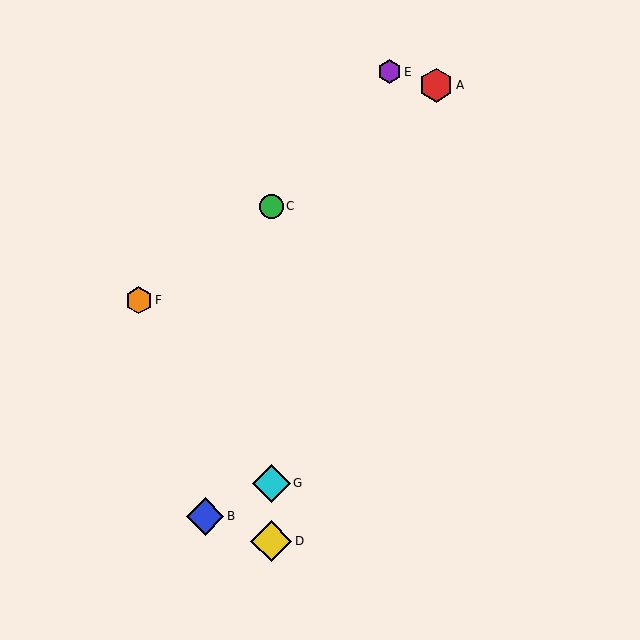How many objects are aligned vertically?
3 objects (C, D, G) are aligned vertically.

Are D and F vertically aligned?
No, D is at x≈271 and F is at x≈139.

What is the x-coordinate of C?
Object C is at x≈271.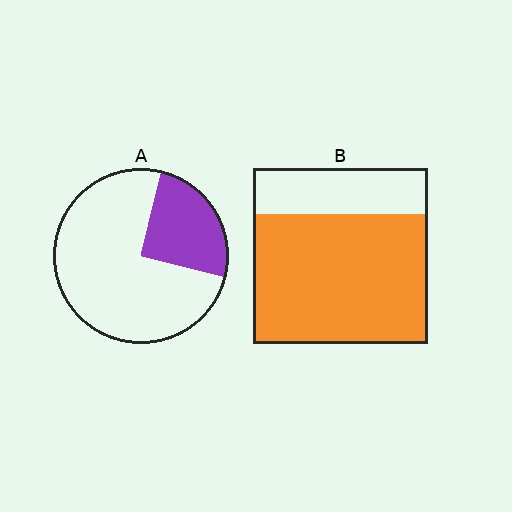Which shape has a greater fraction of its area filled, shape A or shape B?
Shape B.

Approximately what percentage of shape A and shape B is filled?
A is approximately 25% and B is approximately 75%.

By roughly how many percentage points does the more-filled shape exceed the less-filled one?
By roughly 50 percentage points (B over A).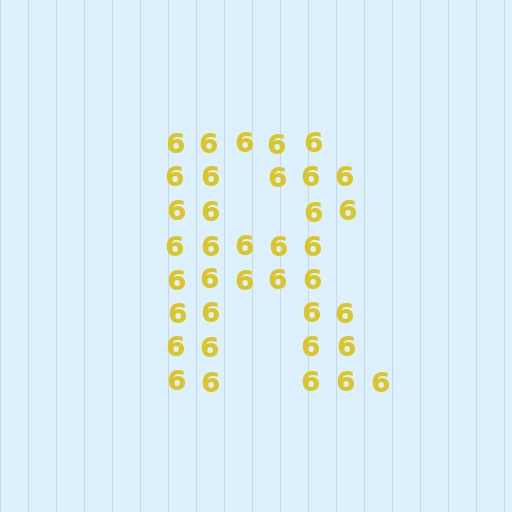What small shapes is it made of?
It is made of small digit 6's.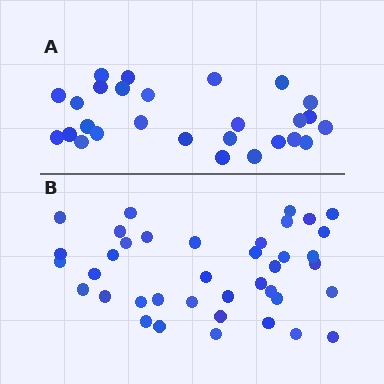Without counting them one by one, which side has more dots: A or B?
Region B (the bottom region) has more dots.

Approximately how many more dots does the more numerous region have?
Region B has roughly 12 or so more dots than region A.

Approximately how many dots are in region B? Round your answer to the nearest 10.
About 40 dots. (The exact count is 39, which rounds to 40.)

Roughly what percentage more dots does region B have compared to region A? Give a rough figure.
About 45% more.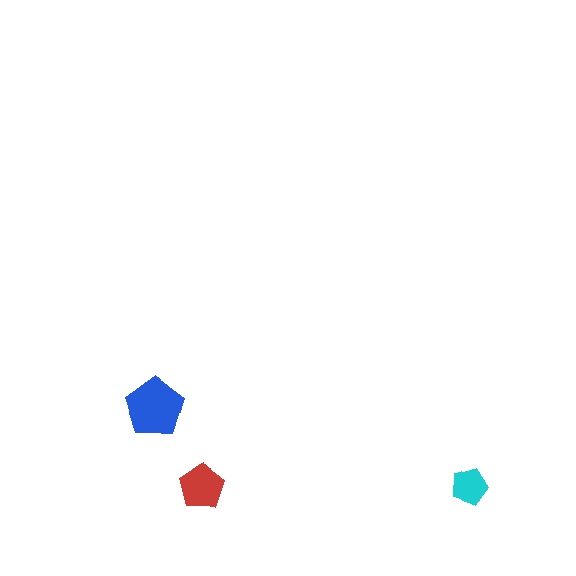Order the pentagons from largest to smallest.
the blue one, the red one, the cyan one.